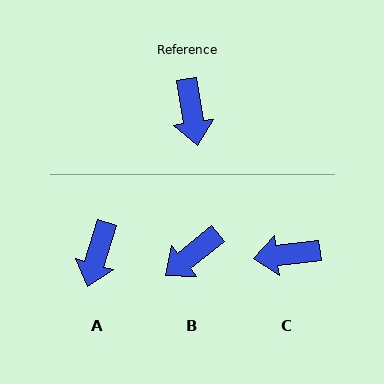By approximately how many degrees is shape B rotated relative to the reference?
Approximately 60 degrees clockwise.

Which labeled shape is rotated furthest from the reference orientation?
C, about 91 degrees away.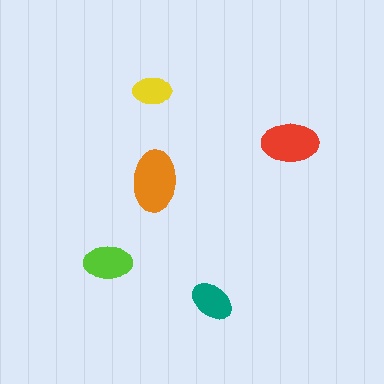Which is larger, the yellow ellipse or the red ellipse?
The red one.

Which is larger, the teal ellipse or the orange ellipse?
The orange one.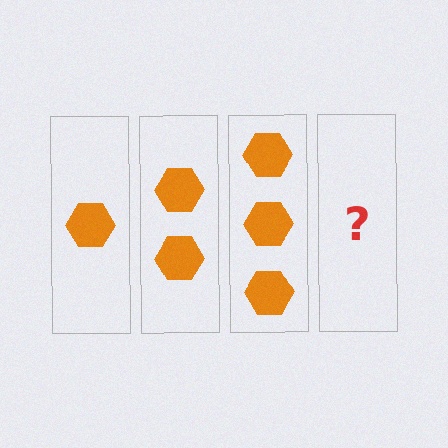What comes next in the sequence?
The next element should be 4 hexagons.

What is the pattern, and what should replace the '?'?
The pattern is that each step adds one more hexagon. The '?' should be 4 hexagons.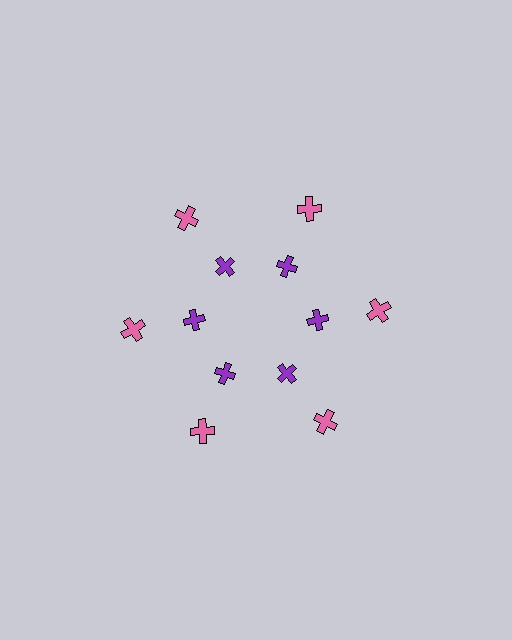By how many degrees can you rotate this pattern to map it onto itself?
The pattern maps onto itself every 60 degrees of rotation.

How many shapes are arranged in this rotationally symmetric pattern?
There are 12 shapes, arranged in 6 groups of 2.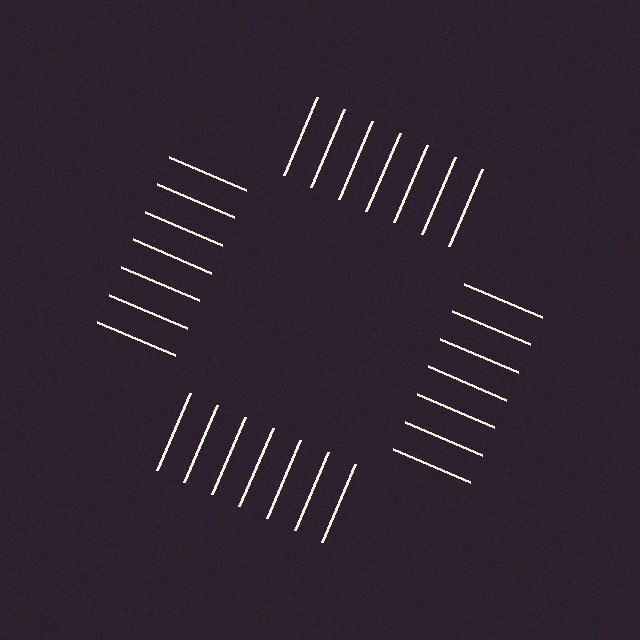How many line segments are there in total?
28 — 7 along each of the 4 edges.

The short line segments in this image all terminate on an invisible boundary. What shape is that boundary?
An illusory square — the line segments terminate on its edges but no continuous stroke is drawn.